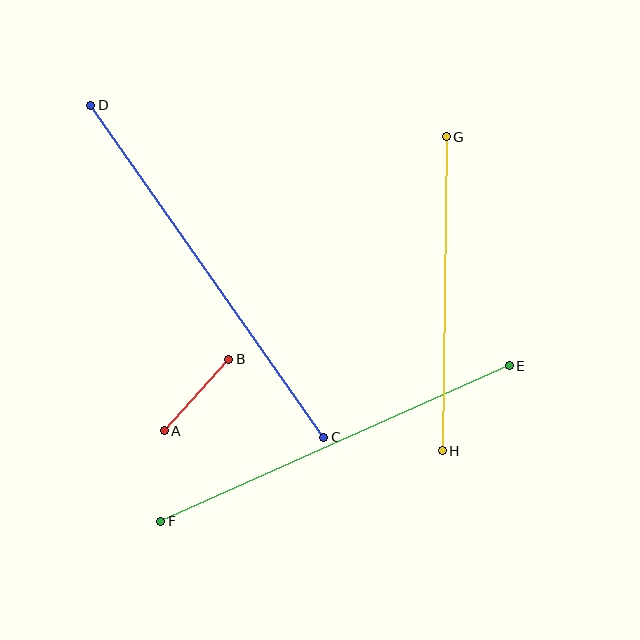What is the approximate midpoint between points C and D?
The midpoint is at approximately (207, 271) pixels.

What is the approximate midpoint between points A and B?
The midpoint is at approximately (196, 395) pixels.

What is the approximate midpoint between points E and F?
The midpoint is at approximately (335, 444) pixels.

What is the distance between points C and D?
The distance is approximately 406 pixels.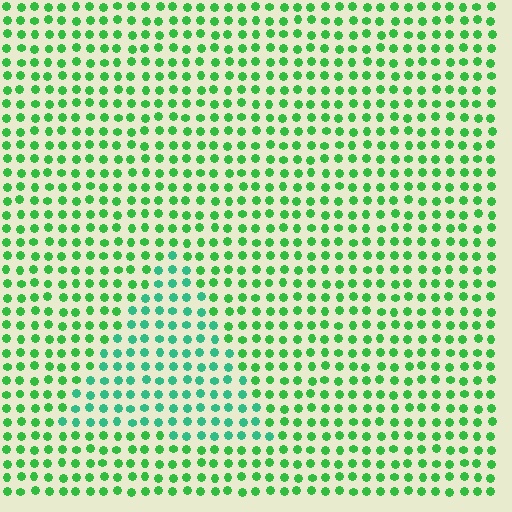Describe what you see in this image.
The image is filled with small green elements in a uniform arrangement. A triangle-shaped region is visible where the elements are tinted to a slightly different hue, forming a subtle color boundary.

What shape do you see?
I see a triangle.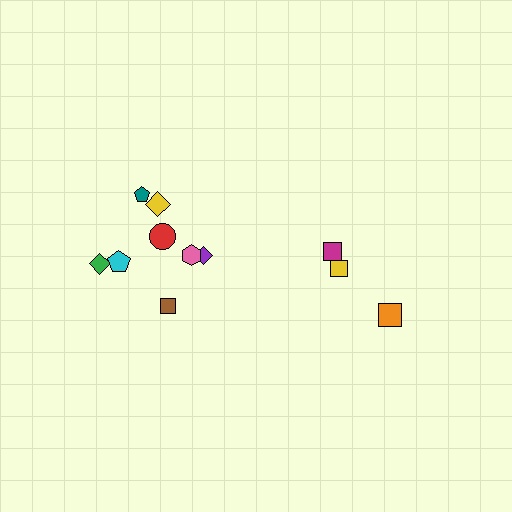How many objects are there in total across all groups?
There are 11 objects.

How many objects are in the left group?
There are 8 objects.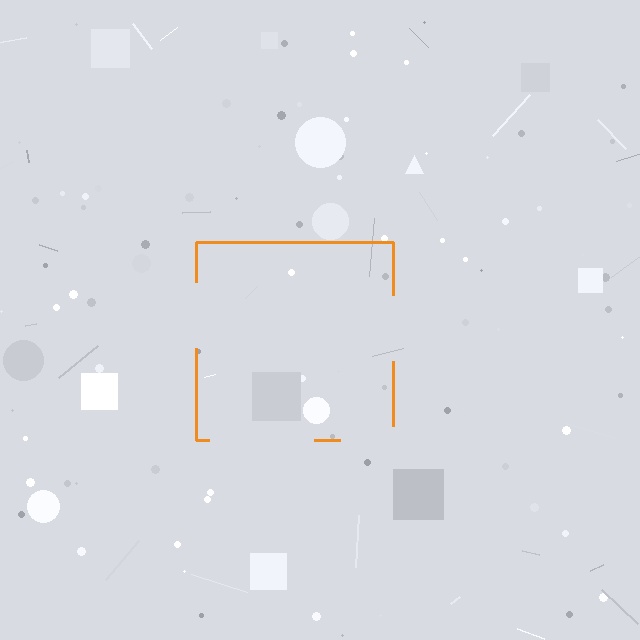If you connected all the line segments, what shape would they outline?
They would outline a square.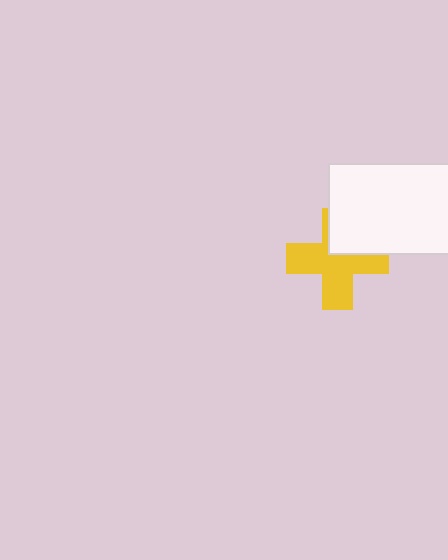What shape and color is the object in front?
The object in front is a white rectangle.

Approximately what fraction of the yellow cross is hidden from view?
Roughly 31% of the yellow cross is hidden behind the white rectangle.